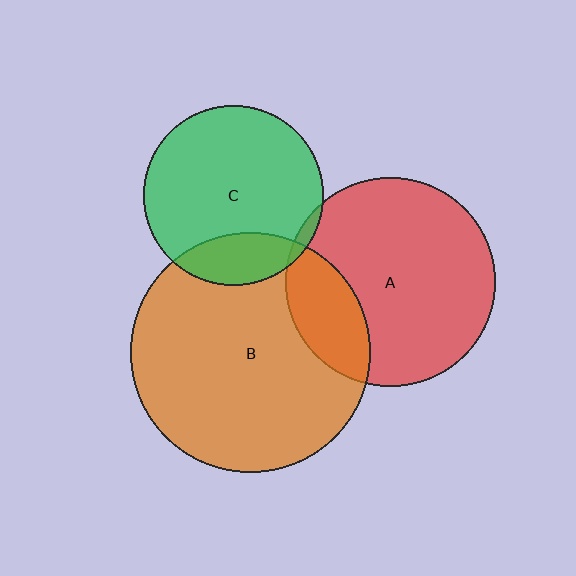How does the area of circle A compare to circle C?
Approximately 1.4 times.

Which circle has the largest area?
Circle B (orange).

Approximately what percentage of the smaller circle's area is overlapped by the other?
Approximately 5%.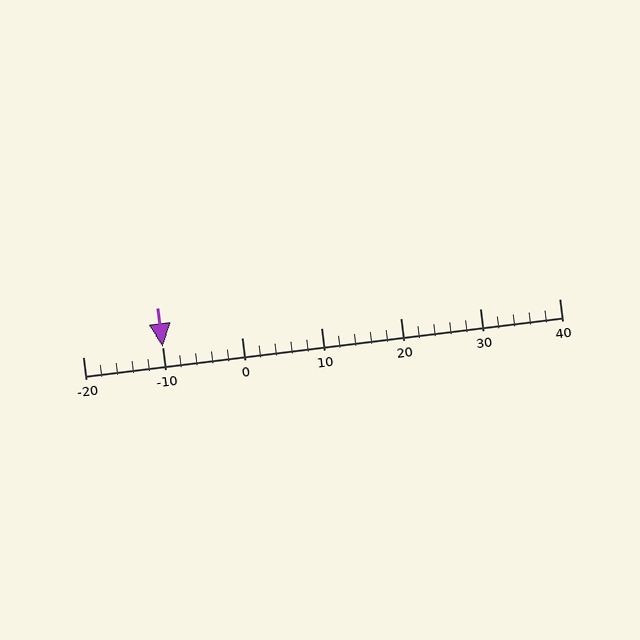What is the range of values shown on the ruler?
The ruler shows values from -20 to 40.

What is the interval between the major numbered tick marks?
The major tick marks are spaced 10 units apart.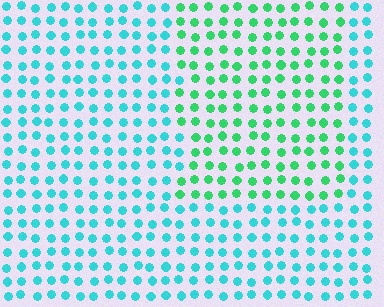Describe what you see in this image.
The image is filled with small cyan elements in a uniform arrangement. A rectangle-shaped region is visible where the elements are tinted to a slightly different hue, forming a subtle color boundary.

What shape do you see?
I see a rectangle.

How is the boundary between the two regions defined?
The boundary is defined purely by a slight shift in hue (about 40 degrees). Spacing, size, and orientation are identical on both sides.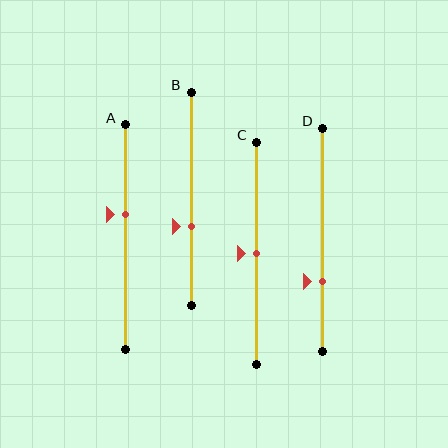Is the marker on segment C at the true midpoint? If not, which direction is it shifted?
Yes, the marker on segment C is at the true midpoint.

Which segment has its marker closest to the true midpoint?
Segment C has its marker closest to the true midpoint.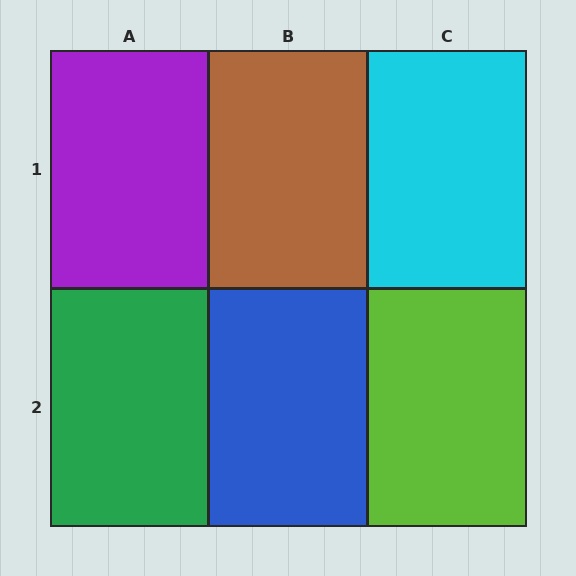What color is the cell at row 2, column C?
Lime.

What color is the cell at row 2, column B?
Blue.